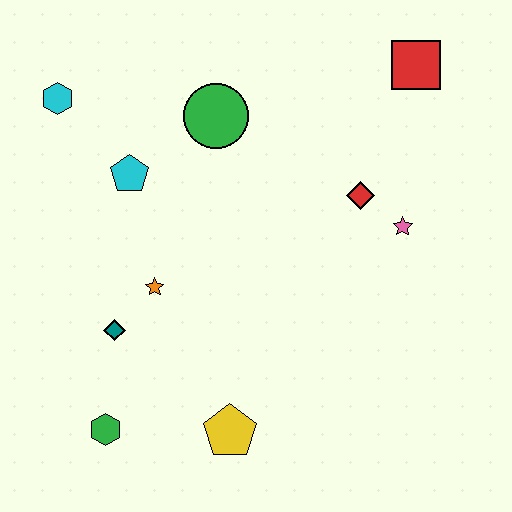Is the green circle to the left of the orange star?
No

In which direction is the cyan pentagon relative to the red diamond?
The cyan pentagon is to the left of the red diamond.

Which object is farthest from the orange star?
The red square is farthest from the orange star.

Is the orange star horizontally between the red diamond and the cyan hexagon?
Yes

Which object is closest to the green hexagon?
The teal diamond is closest to the green hexagon.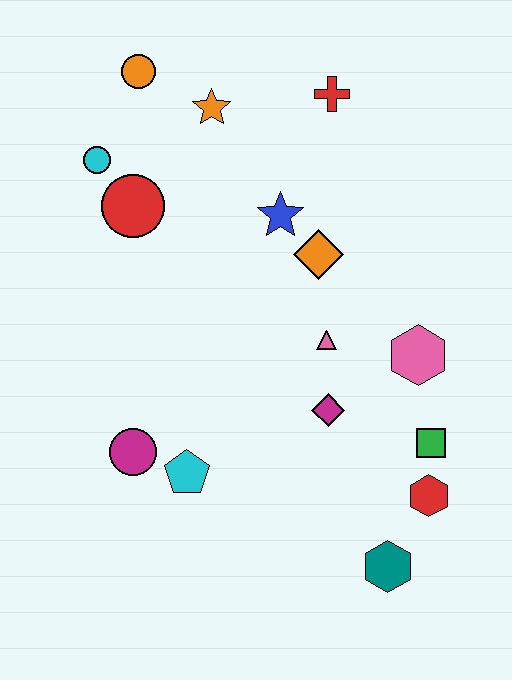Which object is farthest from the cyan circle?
The teal hexagon is farthest from the cyan circle.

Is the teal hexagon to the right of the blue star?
Yes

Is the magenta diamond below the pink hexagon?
Yes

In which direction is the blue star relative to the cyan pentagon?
The blue star is above the cyan pentagon.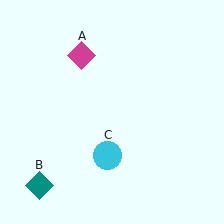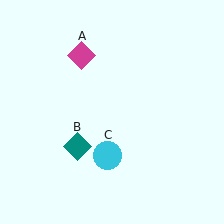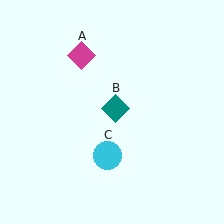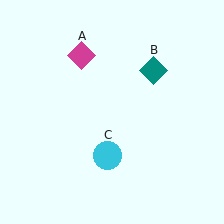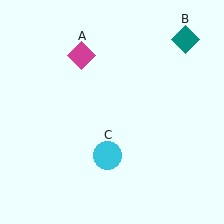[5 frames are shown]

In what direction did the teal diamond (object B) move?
The teal diamond (object B) moved up and to the right.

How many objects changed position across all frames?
1 object changed position: teal diamond (object B).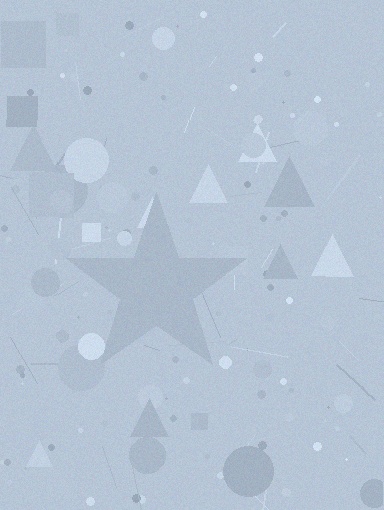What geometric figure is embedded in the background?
A star is embedded in the background.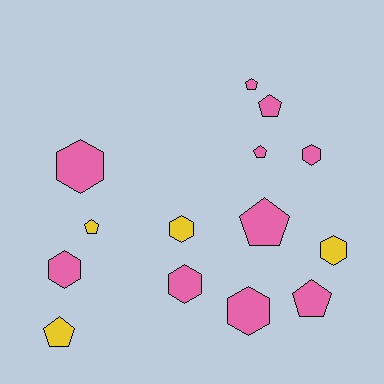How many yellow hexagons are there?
There are 2 yellow hexagons.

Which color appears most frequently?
Pink, with 10 objects.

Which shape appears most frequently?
Pentagon, with 7 objects.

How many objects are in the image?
There are 14 objects.